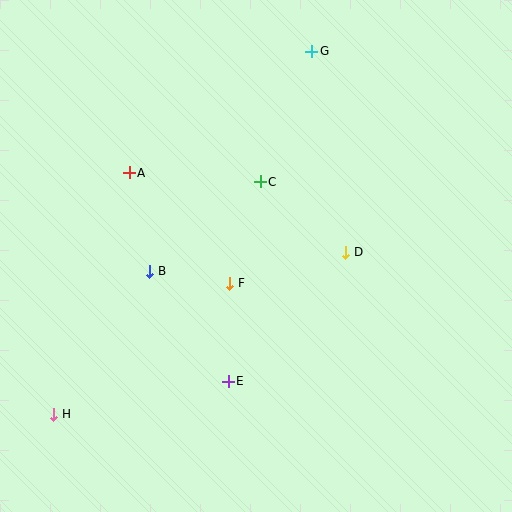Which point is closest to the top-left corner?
Point A is closest to the top-left corner.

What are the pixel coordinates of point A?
Point A is at (129, 172).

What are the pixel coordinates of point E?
Point E is at (228, 381).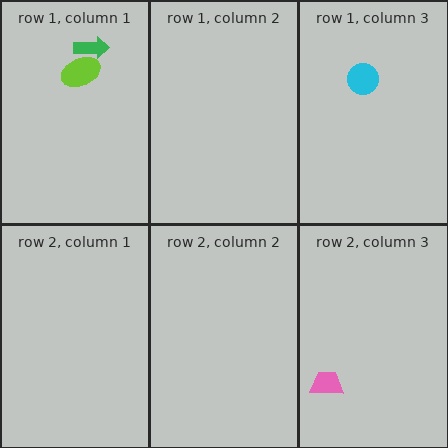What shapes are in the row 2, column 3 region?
The pink trapezoid.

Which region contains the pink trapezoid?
The row 2, column 3 region.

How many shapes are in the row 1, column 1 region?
2.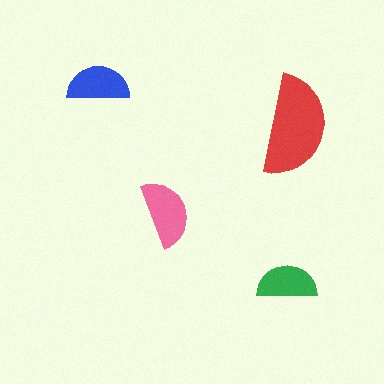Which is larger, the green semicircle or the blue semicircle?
The blue one.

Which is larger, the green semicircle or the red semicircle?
The red one.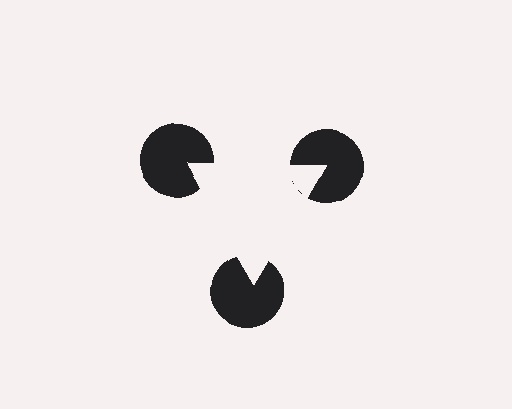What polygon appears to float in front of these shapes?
An illusory triangle — its edges are inferred from the aligned wedge cuts in the pac-man discs, not physically drawn.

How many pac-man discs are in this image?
There are 3 — one at each vertex of the illusory triangle.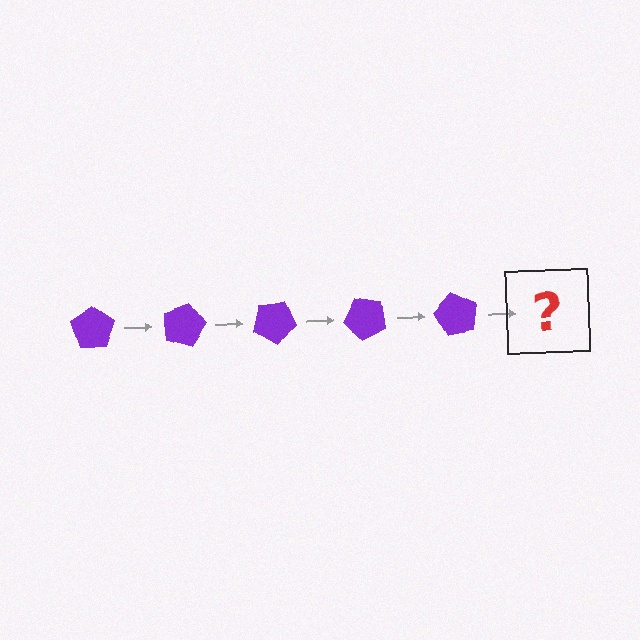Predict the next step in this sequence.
The next step is a purple pentagon rotated 75 degrees.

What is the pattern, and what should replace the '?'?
The pattern is that the pentagon rotates 15 degrees each step. The '?' should be a purple pentagon rotated 75 degrees.